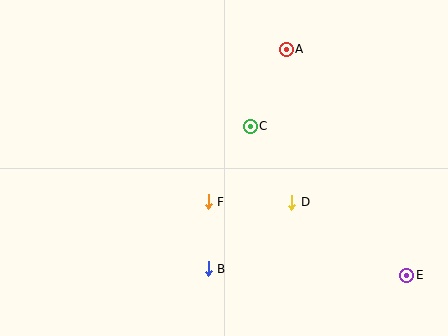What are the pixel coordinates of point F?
Point F is at (208, 202).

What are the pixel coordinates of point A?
Point A is at (286, 49).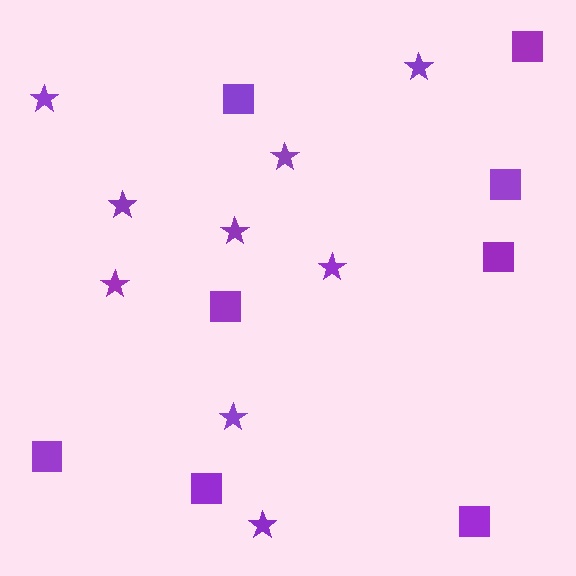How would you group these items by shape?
There are 2 groups: one group of squares (8) and one group of stars (9).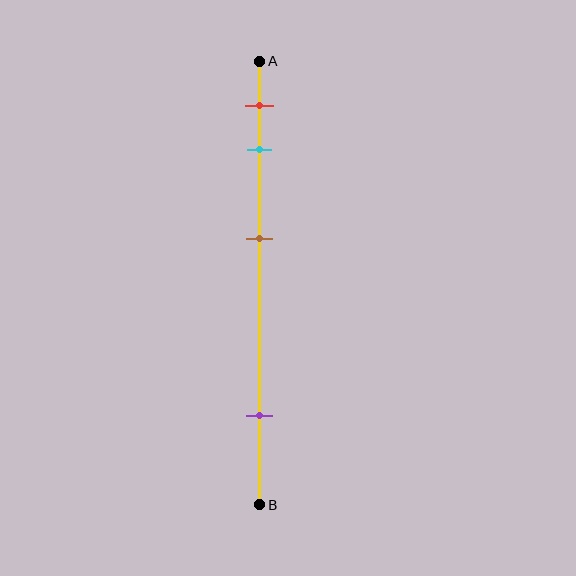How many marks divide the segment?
There are 4 marks dividing the segment.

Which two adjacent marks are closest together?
The red and cyan marks are the closest adjacent pair.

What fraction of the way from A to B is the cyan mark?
The cyan mark is approximately 20% (0.2) of the way from A to B.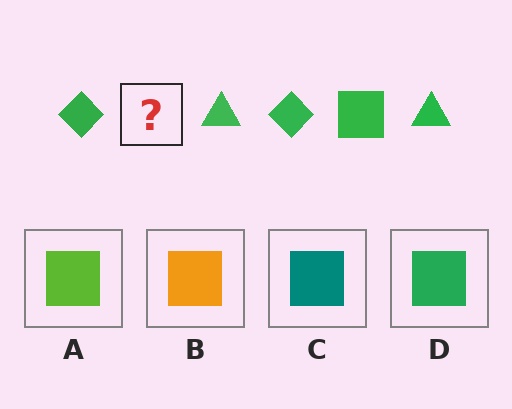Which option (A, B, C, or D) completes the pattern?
D.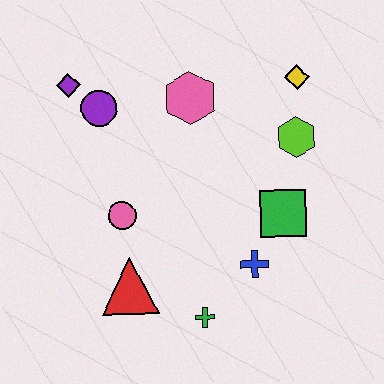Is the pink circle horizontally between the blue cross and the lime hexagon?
No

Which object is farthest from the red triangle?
The yellow diamond is farthest from the red triangle.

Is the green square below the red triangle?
No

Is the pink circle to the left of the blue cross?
Yes